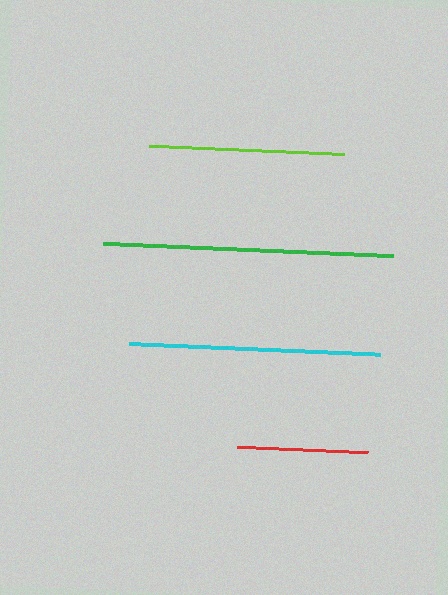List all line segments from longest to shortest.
From longest to shortest: green, cyan, lime, red.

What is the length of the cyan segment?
The cyan segment is approximately 251 pixels long.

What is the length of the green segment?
The green segment is approximately 290 pixels long.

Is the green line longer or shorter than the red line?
The green line is longer than the red line.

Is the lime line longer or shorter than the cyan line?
The cyan line is longer than the lime line.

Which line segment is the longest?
The green line is the longest at approximately 290 pixels.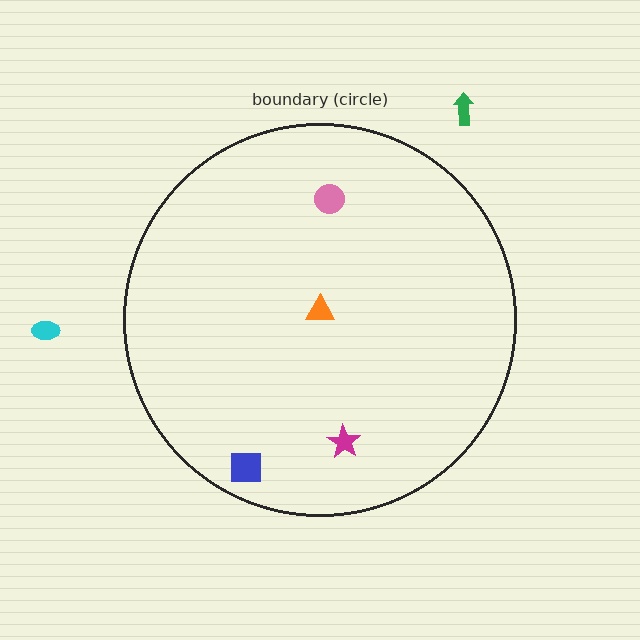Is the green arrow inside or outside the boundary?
Outside.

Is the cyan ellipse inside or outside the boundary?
Outside.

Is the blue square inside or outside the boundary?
Inside.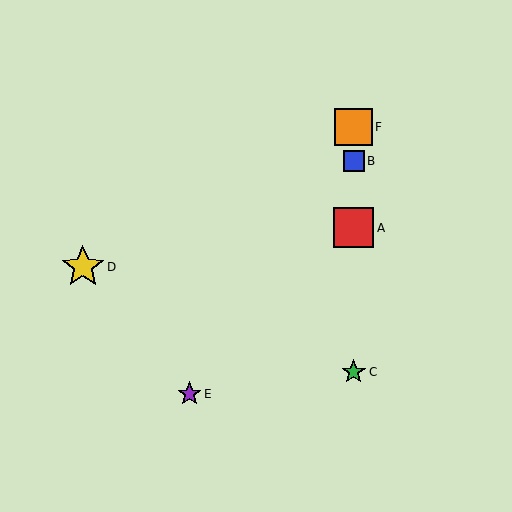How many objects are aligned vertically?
4 objects (A, B, C, F) are aligned vertically.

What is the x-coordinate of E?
Object E is at x≈189.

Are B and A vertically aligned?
Yes, both are at x≈354.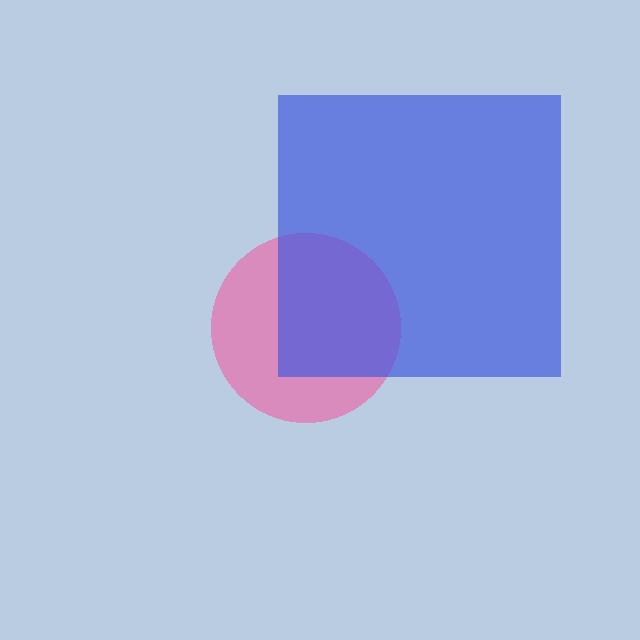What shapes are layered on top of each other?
The layered shapes are: a pink circle, a blue square.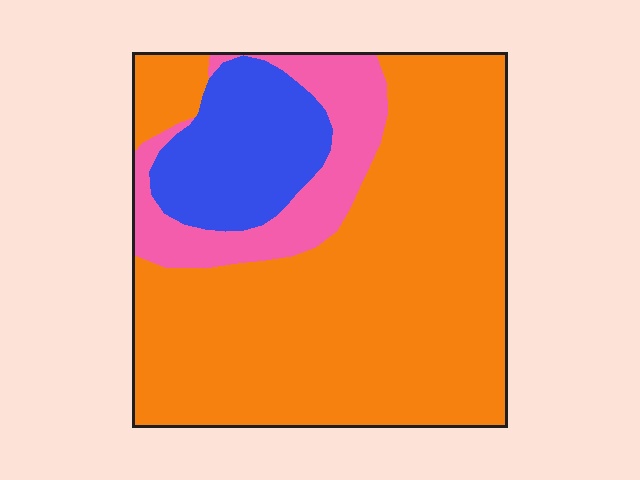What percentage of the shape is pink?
Pink takes up about one sixth (1/6) of the shape.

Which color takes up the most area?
Orange, at roughly 70%.